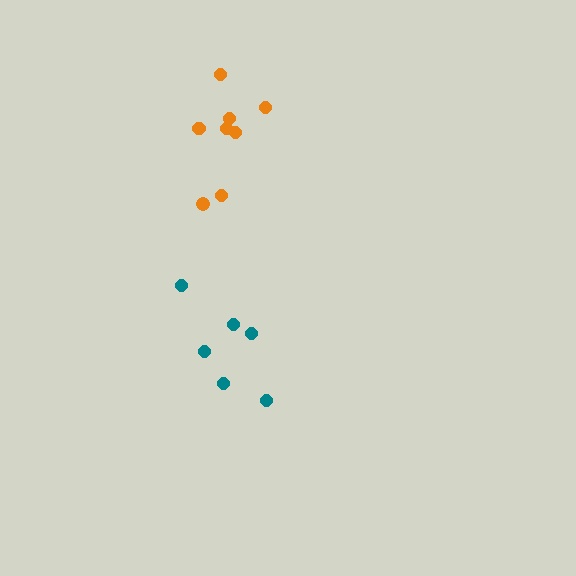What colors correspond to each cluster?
The clusters are colored: orange, teal.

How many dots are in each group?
Group 1: 8 dots, Group 2: 6 dots (14 total).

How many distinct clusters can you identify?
There are 2 distinct clusters.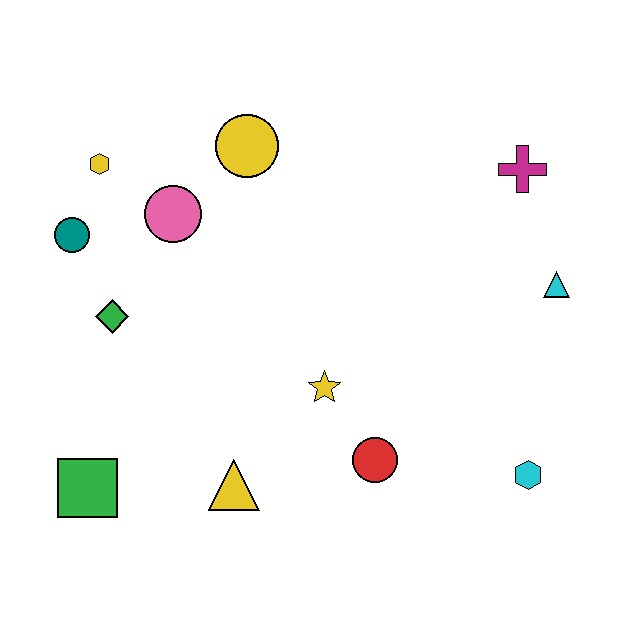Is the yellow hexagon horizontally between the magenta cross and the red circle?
No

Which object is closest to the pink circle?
The yellow hexagon is closest to the pink circle.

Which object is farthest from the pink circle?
The cyan hexagon is farthest from the pink circle.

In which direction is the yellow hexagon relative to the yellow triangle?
The yellow hexagon is above the yellow triangle.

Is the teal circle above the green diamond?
Yes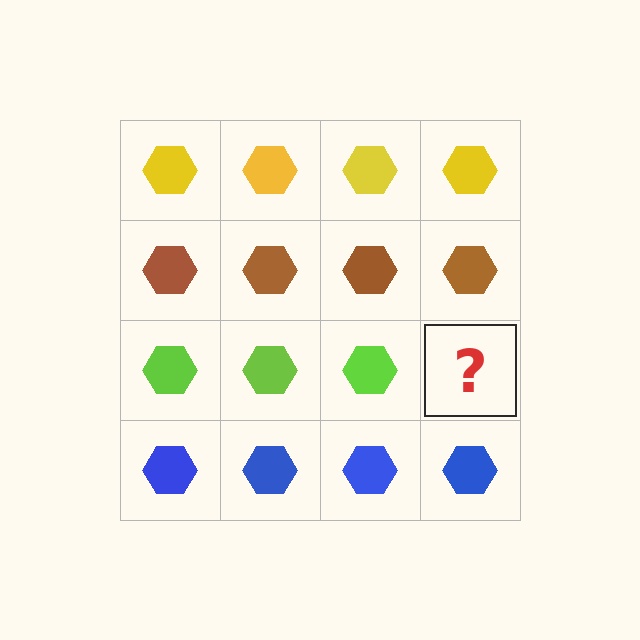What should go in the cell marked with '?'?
The missing cell should contain a lime hexagon.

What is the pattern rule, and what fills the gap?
The rule is that each row has a consistent color. The gap should be filled with a lime hexagon.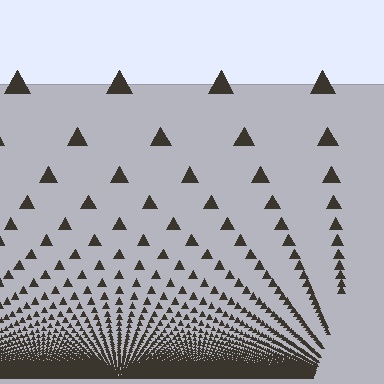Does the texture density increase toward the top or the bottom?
Density increases toward the bottom.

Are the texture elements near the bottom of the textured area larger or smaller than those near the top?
Smaller. The gradient is inverted — elements near the bottom are smaller and denser.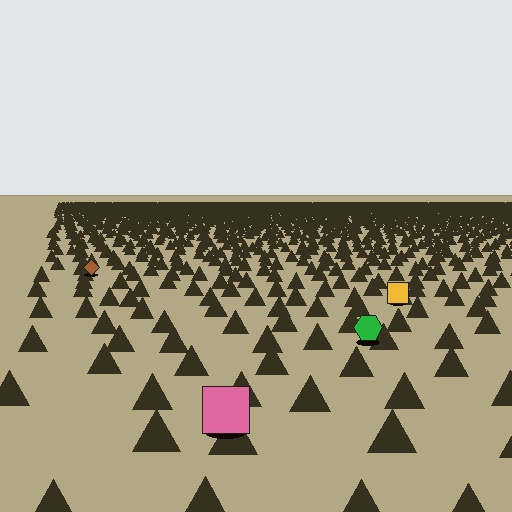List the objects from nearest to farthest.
From nearest to farthest: the pink square, the green hexagon, the yellow square, the brown diamond.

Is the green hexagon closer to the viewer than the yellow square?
Yes. The green hexagon is closer — you can tell from the texture gradient: the ground texture is coarser near it.